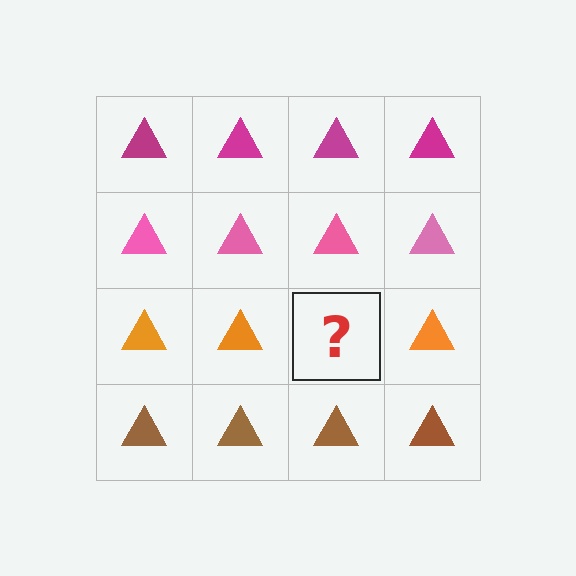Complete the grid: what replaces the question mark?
The question mark should be replaced with an orange triangle.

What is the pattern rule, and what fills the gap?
The rule is that each row has a consistent color. The gap should be filled with an orange triangle.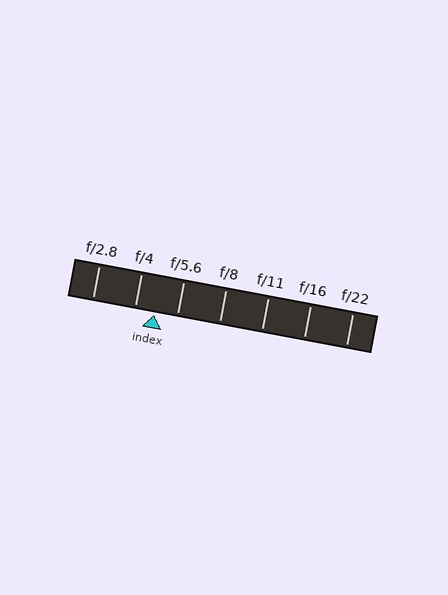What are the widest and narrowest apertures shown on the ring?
The widest aperture shown is f/2.8 and the narrowest is f/22.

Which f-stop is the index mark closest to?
The index mark is closest to f/4.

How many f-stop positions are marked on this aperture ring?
There are 7 f-stop positions marked.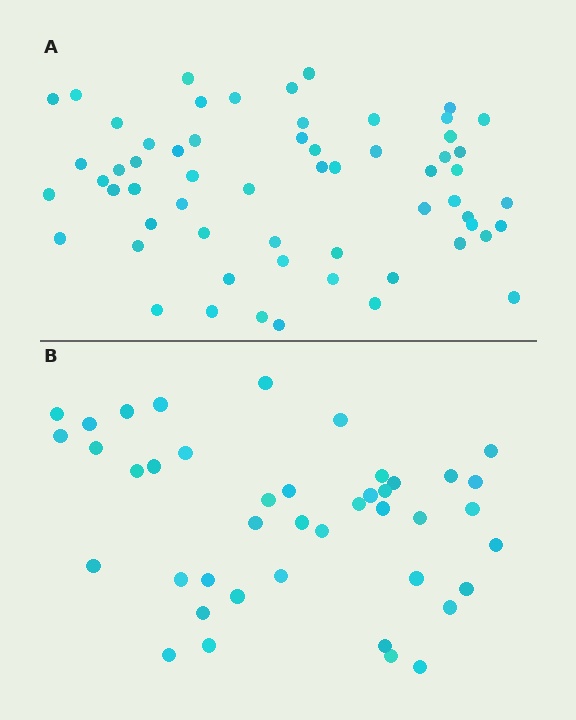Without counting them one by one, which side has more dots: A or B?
Region A (the top region) has more dots.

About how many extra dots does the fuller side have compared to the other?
Region A has approximately 20 more dots than region B.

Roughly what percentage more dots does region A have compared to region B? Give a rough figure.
About 45% more.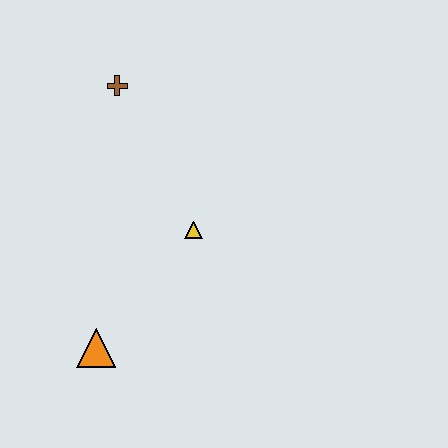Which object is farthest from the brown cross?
The orange triangle is farthest from the brown cross.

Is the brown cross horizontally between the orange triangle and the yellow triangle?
Yes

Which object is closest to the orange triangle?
The yellow triangle is closest to the orange triangle.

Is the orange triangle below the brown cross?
Yes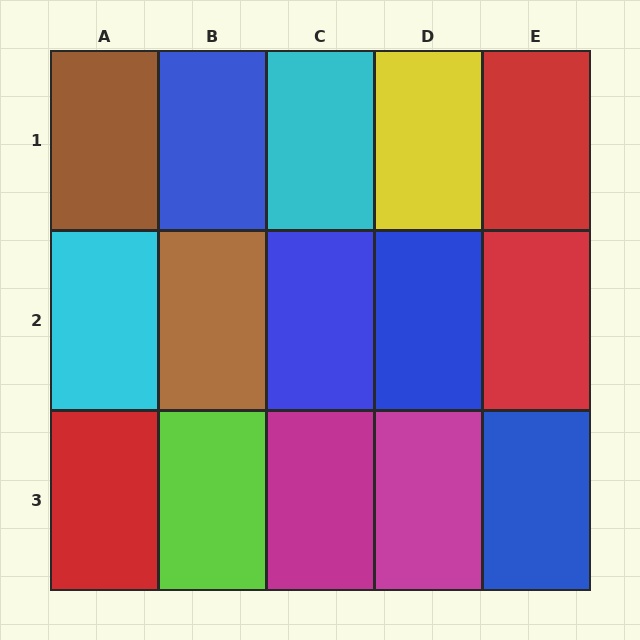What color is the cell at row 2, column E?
Red.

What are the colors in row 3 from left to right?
Red, lime, magenta, magenta, blue.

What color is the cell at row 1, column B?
Blue.